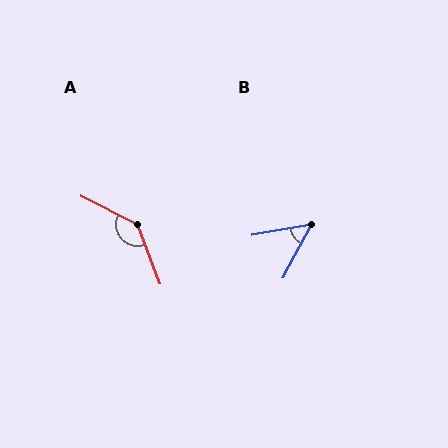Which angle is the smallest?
B, at approximately 52 degrees.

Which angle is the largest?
A, at approximately 138 degrees.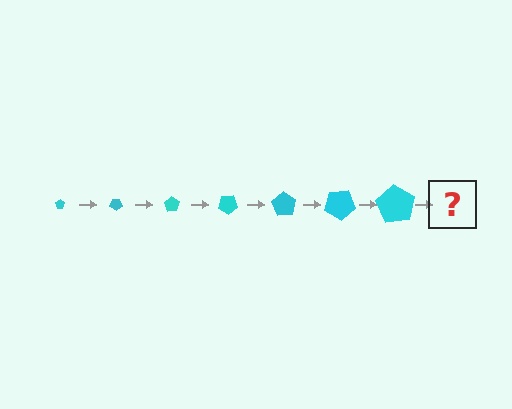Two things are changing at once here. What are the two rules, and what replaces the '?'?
The two rules are that the pentagon grows larger each step and it rotates 35 degrees each step. The '?' should be a pentagon, larger than the previous one and rotated 245 degrees from the start.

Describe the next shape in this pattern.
It should be a pentagon, larger than the previous one and rotated 245 degrees from the start.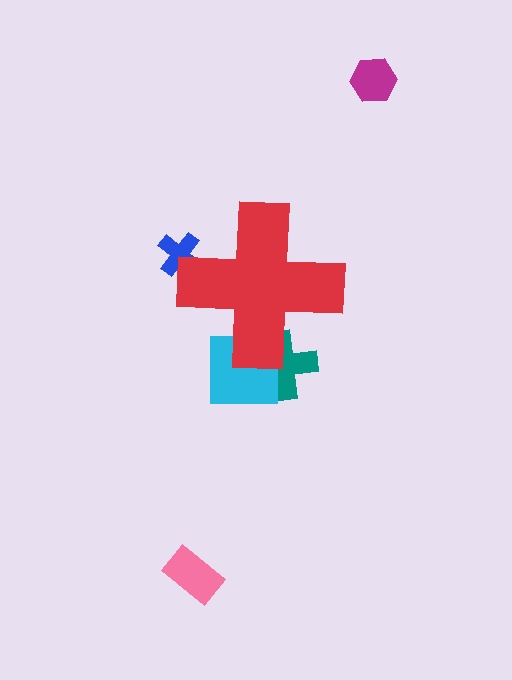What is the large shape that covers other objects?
A red cross.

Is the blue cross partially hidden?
Yes, the blue cross is partially hidden behind the red cross.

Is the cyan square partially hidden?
Yes, the cyan square is partially hidden behind the red cross.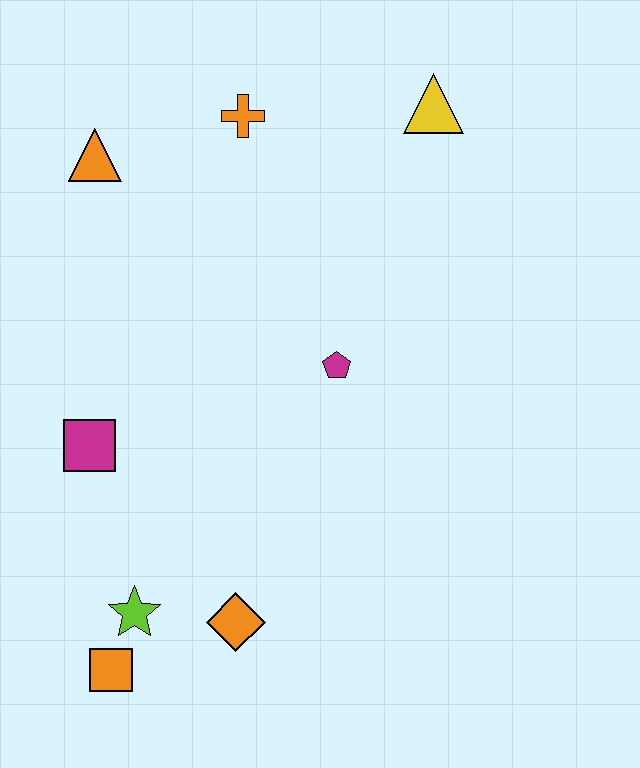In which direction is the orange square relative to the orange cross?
The orange square is below the orange cross.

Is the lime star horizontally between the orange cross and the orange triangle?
Yes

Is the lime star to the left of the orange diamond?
Yes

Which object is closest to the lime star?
The orange square is closest to the lime star.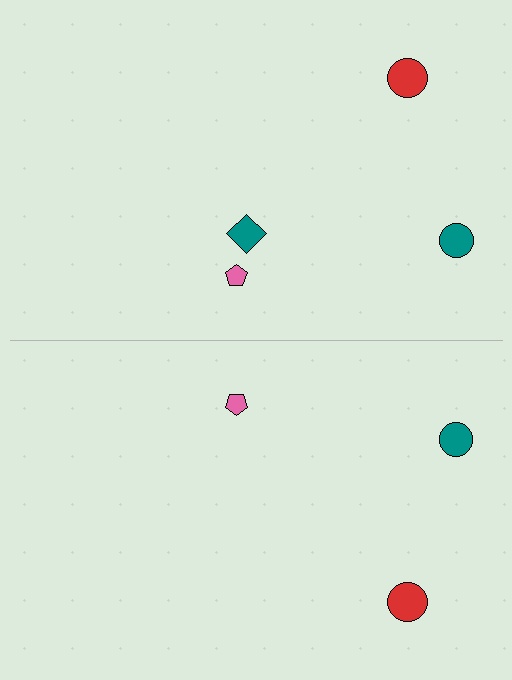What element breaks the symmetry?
A teal diamond is missing from the bottom side.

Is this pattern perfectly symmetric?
No, the pattern is not perfectly symmetric. A teal diamond is missing from the bottom side.